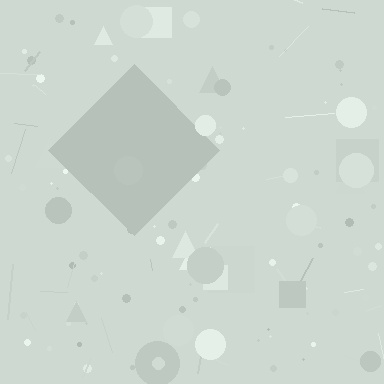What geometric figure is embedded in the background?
A diamond is embedded in the background.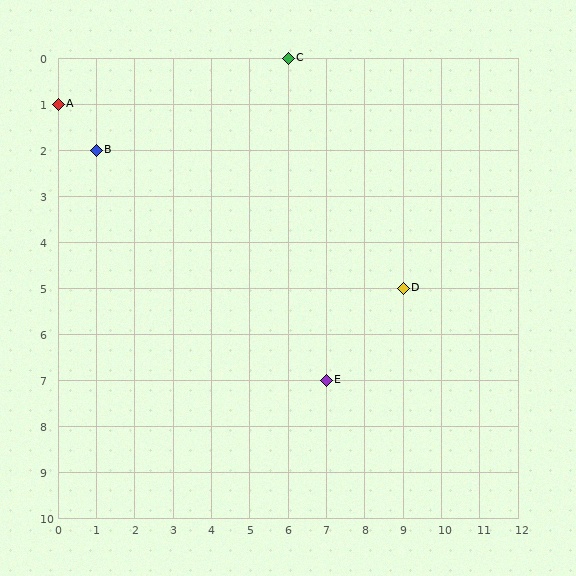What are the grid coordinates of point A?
Point A is at grid coordinates (0, 1).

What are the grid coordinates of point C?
Point C is at grid coordinates (6, 0).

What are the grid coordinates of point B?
Point B is at grid coordinates (1, 2).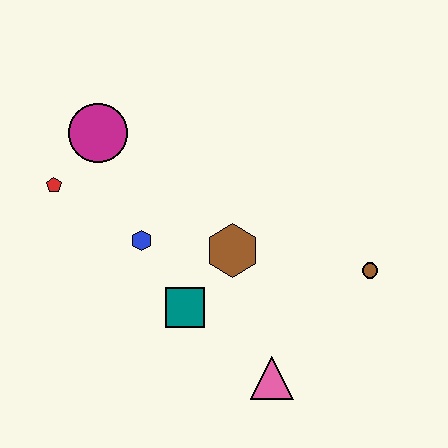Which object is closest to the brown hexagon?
The teal square is closest to the brown hexagon.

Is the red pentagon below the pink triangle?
No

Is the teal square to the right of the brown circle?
No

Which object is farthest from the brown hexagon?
The red pentagon is farthest from the brown hexagon.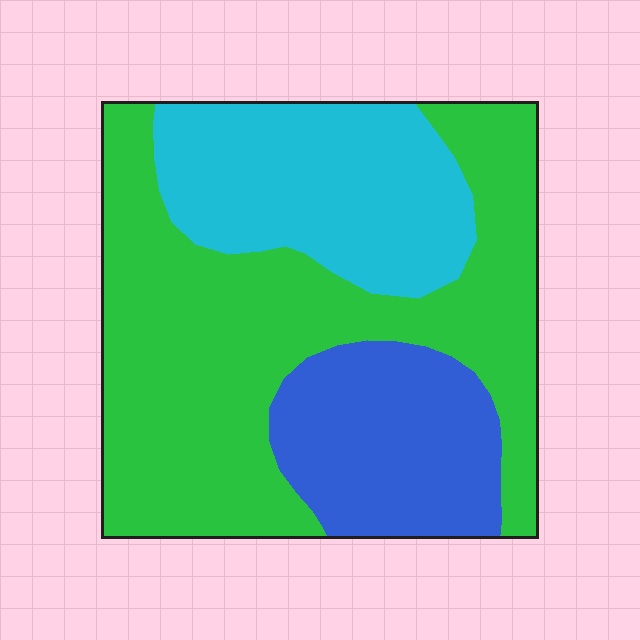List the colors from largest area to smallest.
From largest to smallest: green, cyan, blue.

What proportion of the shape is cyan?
Cyan covers 26% of the shape.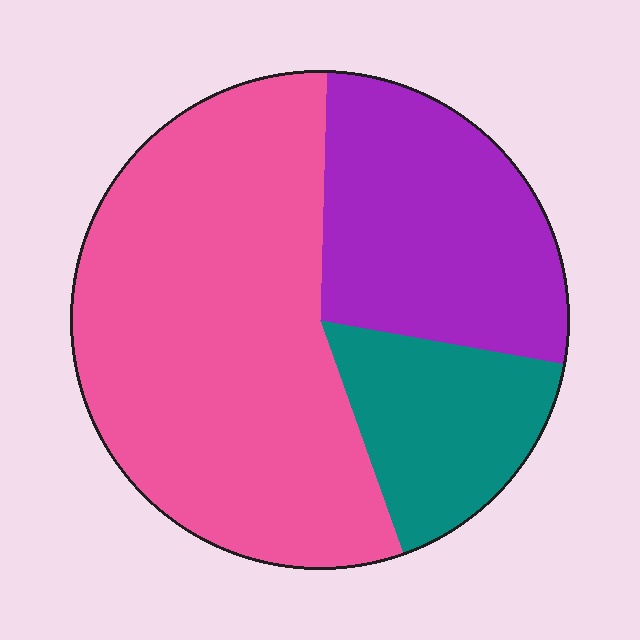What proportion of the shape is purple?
Purple covers roughly 25% of the shape.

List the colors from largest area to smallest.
From largest to smallest: pink, purple, teal.